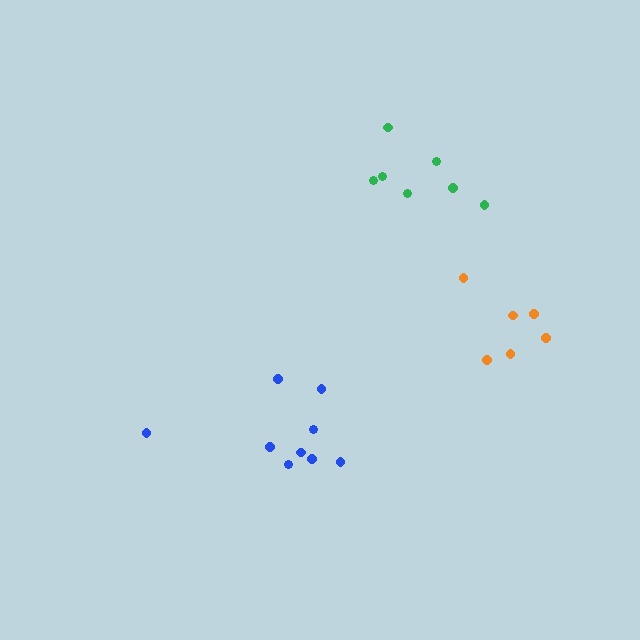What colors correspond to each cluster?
The clusters are colored: green, blue, orange.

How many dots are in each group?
Group 1: 7 dots, Group 2: 9 dots, Group 3: 6 dots (22 total).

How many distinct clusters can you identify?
There are 3 distinct clusters.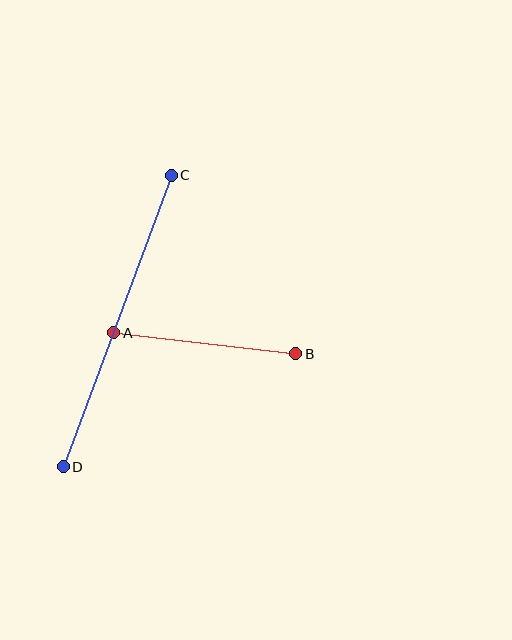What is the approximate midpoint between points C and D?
The midpoint is at approximately (117, 321) pixels.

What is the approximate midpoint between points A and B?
The midpoint is at approximately (205, 343) pixels.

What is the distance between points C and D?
The distance is approximately 311 pixels.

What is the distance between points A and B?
The distance is approximately 183 pixels.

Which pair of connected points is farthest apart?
Points C and D are farthest apart.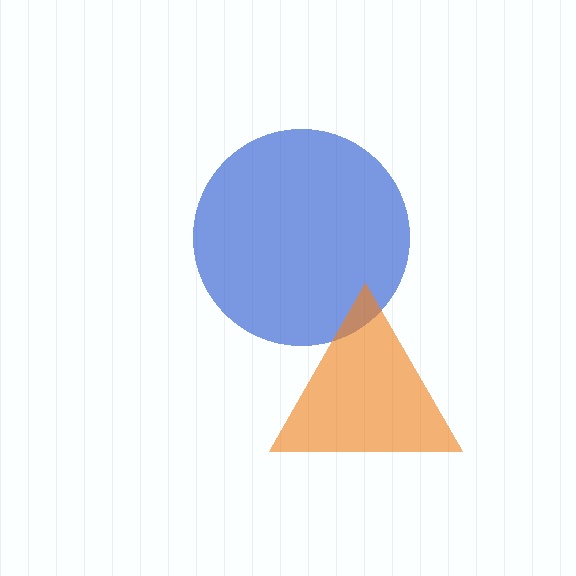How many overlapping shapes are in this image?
There are 2 overlapping shapes in the image.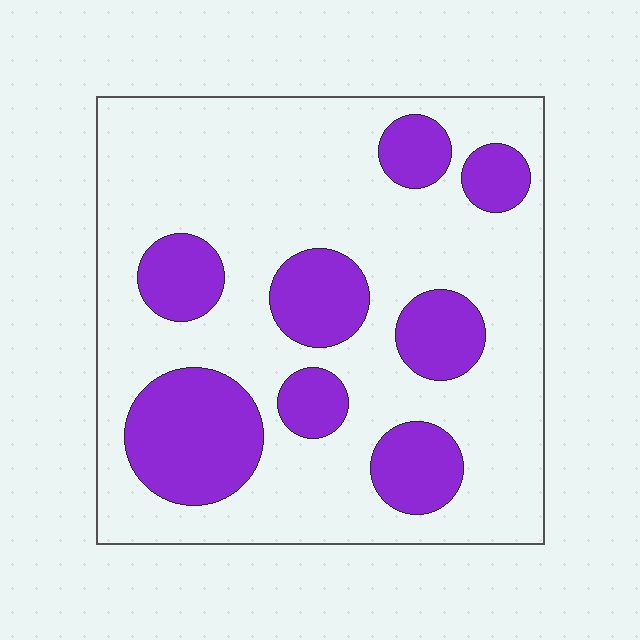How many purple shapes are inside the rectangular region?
8.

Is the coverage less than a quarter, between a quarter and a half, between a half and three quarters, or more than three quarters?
Between a quarter and a half.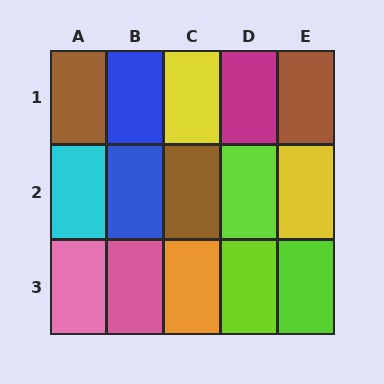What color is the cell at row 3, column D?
Lime.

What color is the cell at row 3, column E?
Lime.